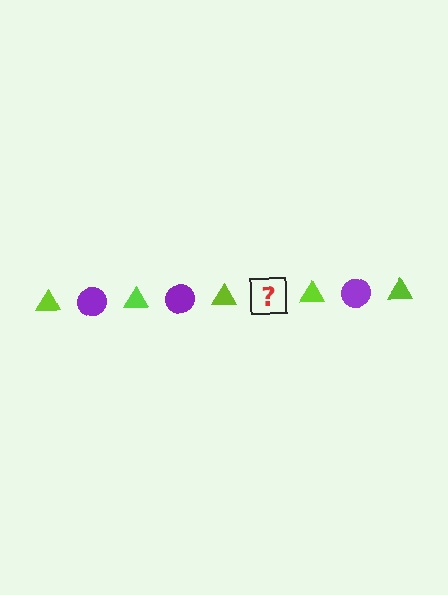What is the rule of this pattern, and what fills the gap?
The rule is that the pattern alternates between lime triangle and purple circle. The gap should be filled with a purple circle.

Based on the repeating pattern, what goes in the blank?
The blank should be a purple circle.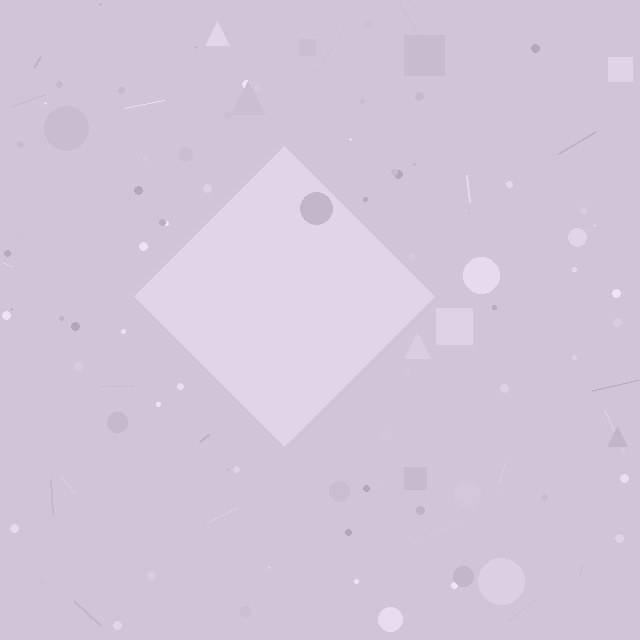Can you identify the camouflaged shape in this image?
The camouflaged shape is a diamond.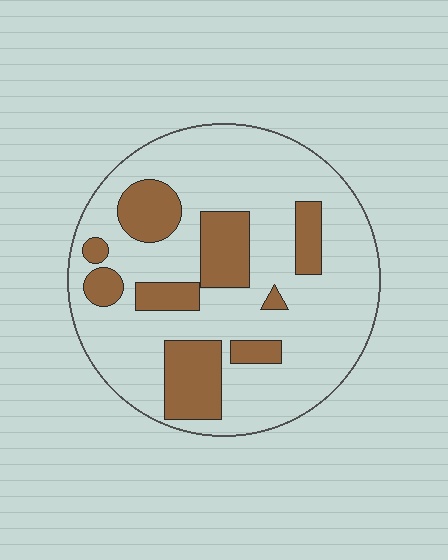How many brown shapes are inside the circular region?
9.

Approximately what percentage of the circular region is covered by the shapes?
Approximately 25%.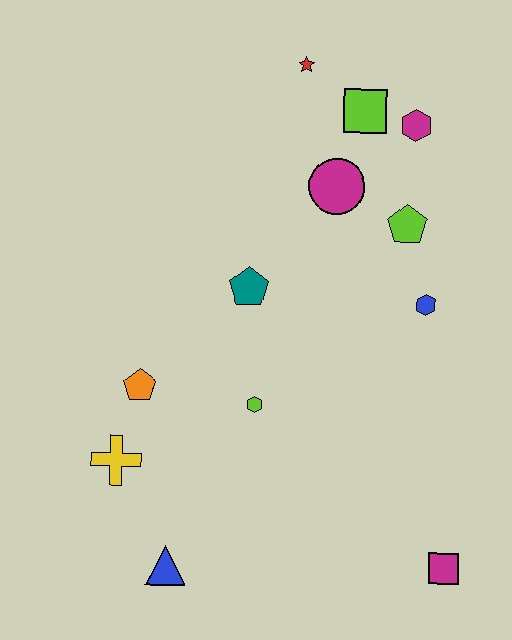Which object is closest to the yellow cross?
The orange pentagon is closest to the yellow cross.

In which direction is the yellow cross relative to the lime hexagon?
The yellow cross is to the left of the lime hexagon.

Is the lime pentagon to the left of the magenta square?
Yes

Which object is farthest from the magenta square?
The red star is farthest from the magenta square.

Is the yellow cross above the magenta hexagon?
No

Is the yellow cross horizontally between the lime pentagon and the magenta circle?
No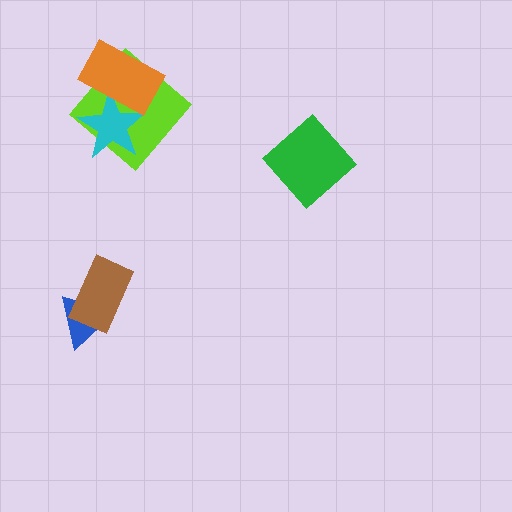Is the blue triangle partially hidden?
Yes, it is partially covered by another shape.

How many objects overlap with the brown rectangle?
1 object overlaps with the brown rectangle.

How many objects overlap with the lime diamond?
2 objects overlap with the lime diamond.